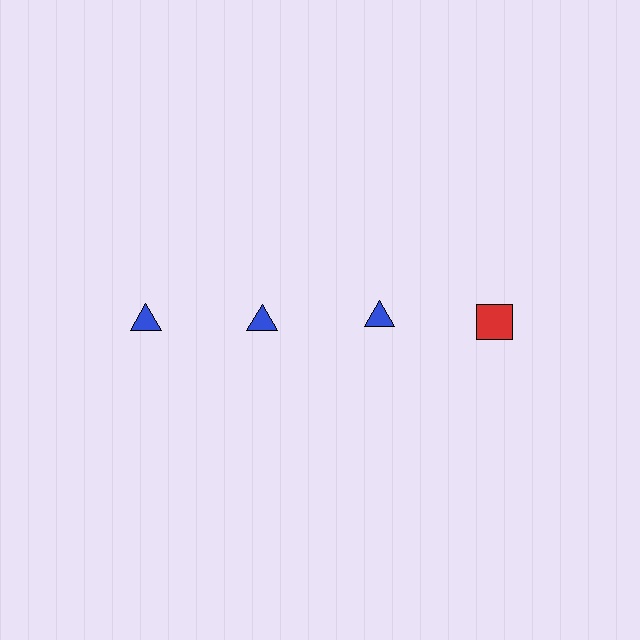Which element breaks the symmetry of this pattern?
The red square in the top row, second from right column breaks the symmetry. All other shapes are blue triangles.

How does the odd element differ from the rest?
It differs in both color (red instead of blue) and shape (square instead of triangle).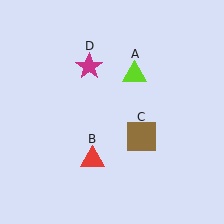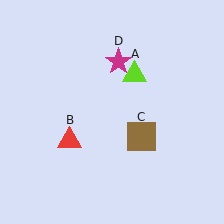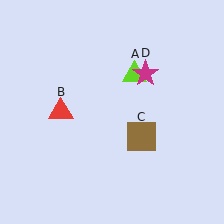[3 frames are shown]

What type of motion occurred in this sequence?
The red triangle (object B), magenta star (object D) rotated clockwise around the center of the scene.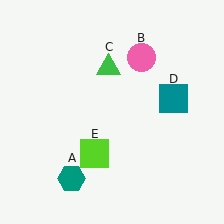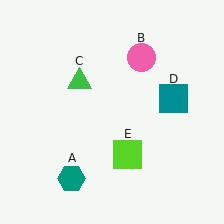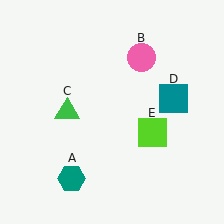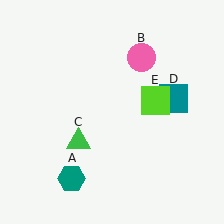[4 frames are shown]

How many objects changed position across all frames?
2 objects changed position: green triangle (object C), lime square (object E).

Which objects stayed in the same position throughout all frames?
Teal hexagon (object A) and pink circle (object B) and teal square (object D) remained stationary.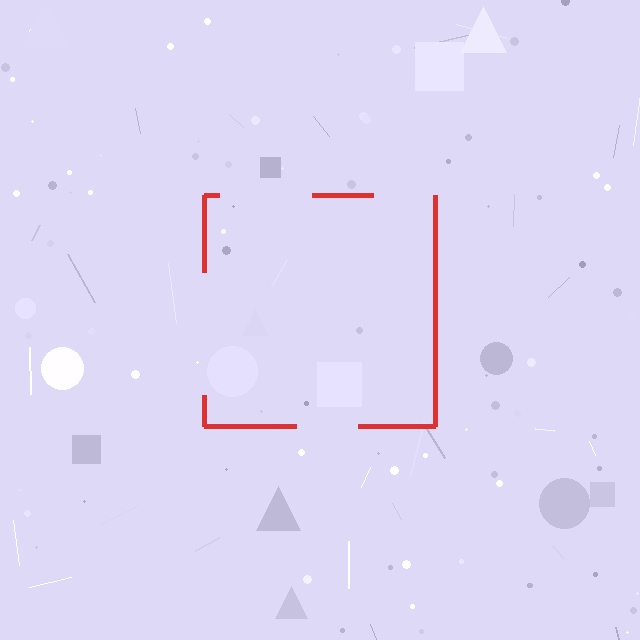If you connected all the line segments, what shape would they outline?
They would outline a square.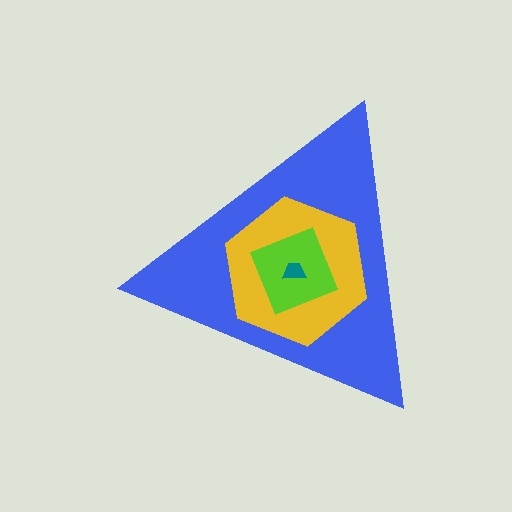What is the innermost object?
The teal trapezoid.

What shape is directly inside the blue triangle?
The yellow hexagon.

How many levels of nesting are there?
4.